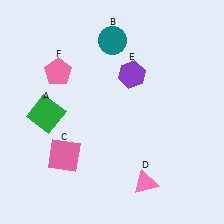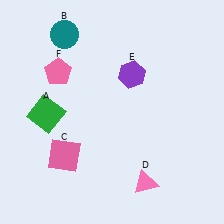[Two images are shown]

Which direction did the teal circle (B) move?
The teal circle (B) moved left.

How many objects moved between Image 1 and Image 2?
1 object moved between the two images.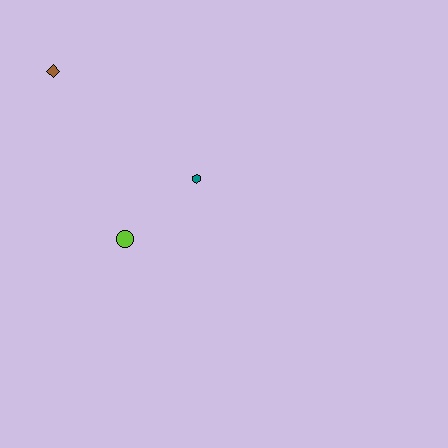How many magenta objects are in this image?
There are no magenta objects.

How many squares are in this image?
There are no squares.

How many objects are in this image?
There are 3 objects.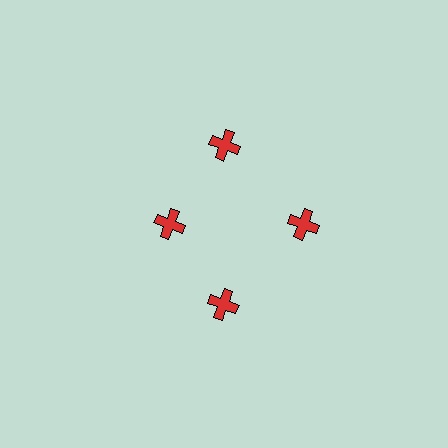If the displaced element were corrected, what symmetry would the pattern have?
It would have 4-fold rotational symmetry — the pattern would map onto itself every 90 degrees.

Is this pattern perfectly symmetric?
No. The 4 red crosses are arranged in a ring, but one element near the 9 o'clock position is pulled inward toward the center, breaking the 4-fold rotational symmetry.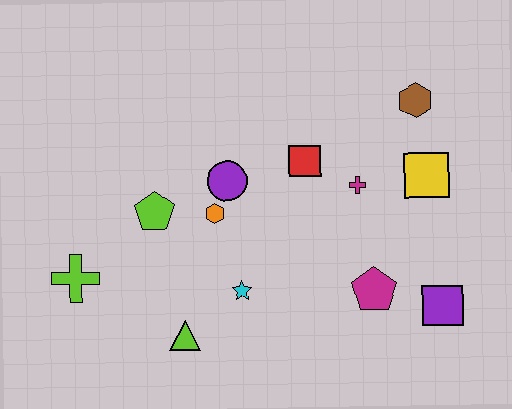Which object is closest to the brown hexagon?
The yellow square is closest to the brown hexagon.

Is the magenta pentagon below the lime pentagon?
Yes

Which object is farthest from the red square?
The lime cross is farthest from the red square.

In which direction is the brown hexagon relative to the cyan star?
The brown hexagon is above the cyan star.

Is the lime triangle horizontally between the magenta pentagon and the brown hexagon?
No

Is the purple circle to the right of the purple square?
No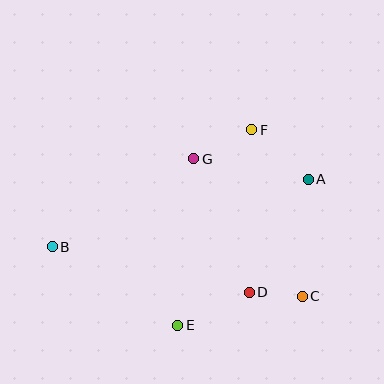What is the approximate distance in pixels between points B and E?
The distance between B and E is approximately 148 pixels.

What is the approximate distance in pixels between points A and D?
The distance between A and D is approximately 127 pixels.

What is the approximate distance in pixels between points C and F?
The distance between C and F is approximately 174 pixels.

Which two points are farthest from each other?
Points A and B are farthest from each other.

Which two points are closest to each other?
Points C and D are closest to each other.